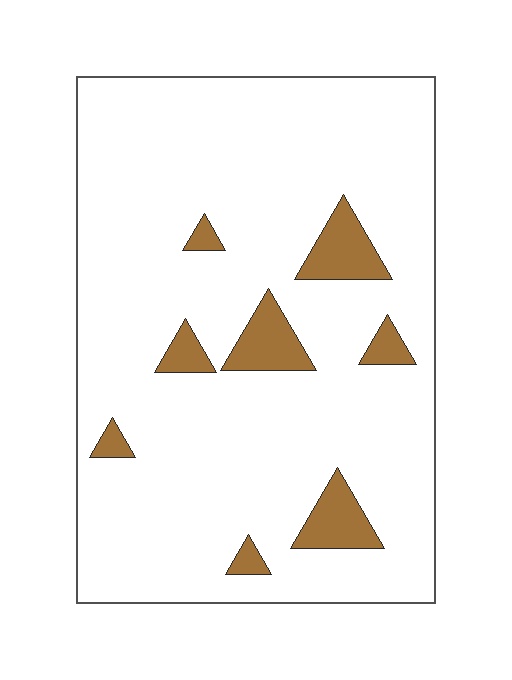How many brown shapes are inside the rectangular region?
8.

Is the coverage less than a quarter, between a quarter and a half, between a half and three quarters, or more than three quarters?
Less than a quarter.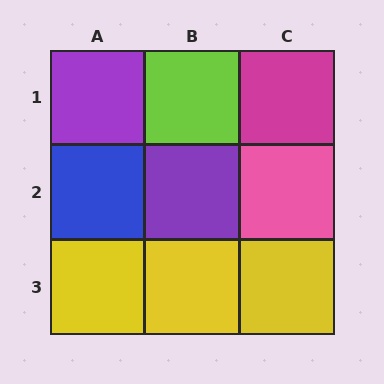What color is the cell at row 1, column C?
Magenta.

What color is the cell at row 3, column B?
Yellow.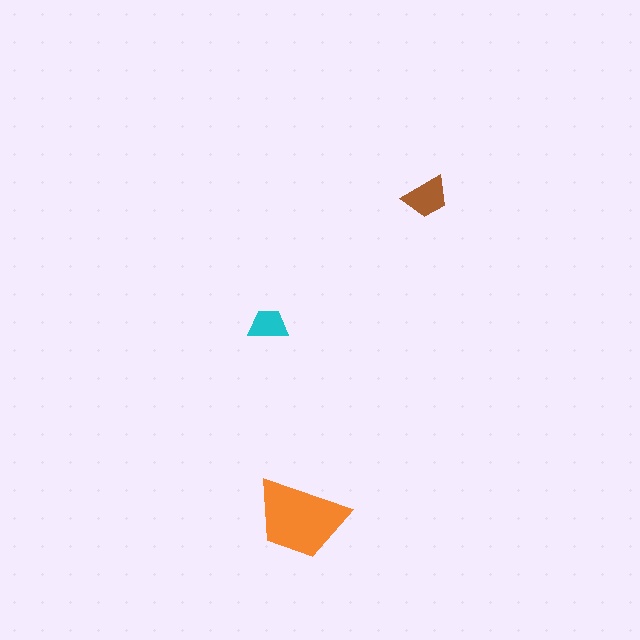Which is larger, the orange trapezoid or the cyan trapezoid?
The orange one.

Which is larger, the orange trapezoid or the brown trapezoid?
The orange one.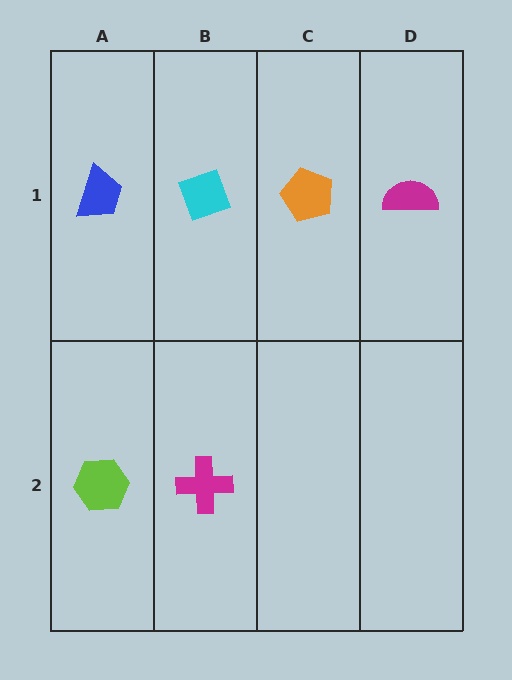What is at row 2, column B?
A magenta cross.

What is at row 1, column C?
An orange pentagon.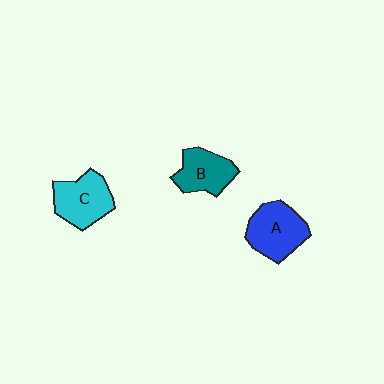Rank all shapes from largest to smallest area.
From largest to smallest: A (blue), C (cyan), B (teal).